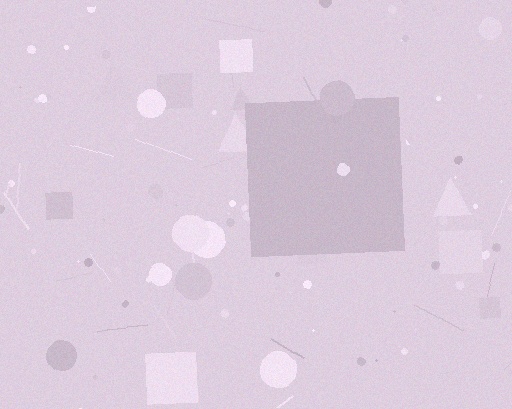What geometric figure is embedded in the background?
A square is embedded in the background.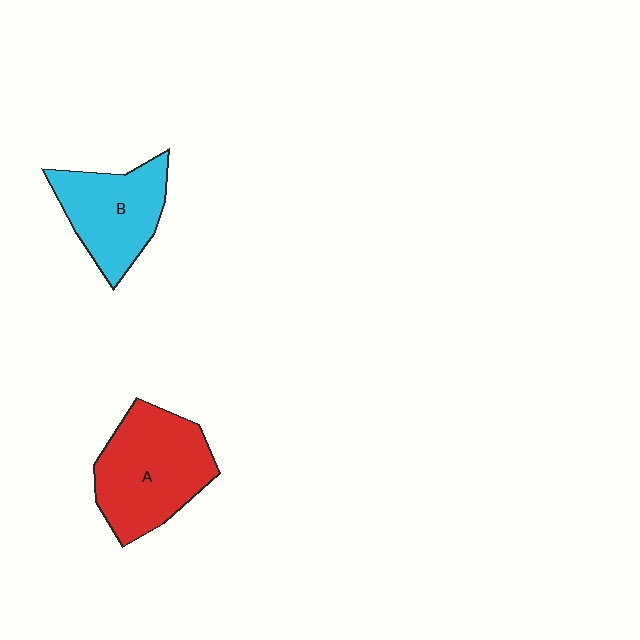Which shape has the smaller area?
Shape B (cyan).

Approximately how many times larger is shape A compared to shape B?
Approximately 1.3 times.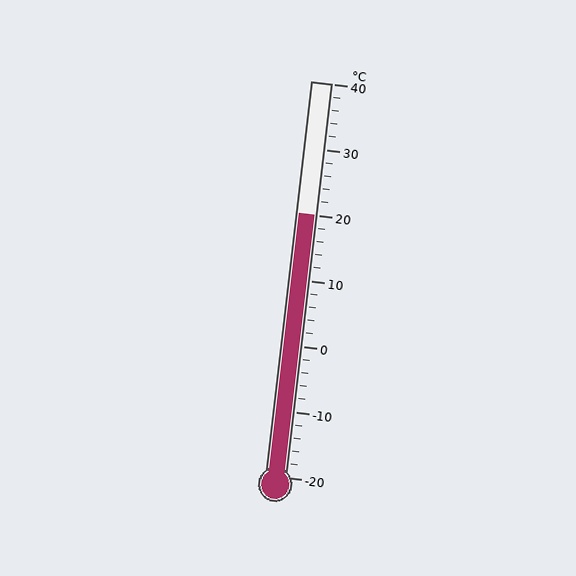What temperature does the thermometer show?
The thermometer shows approximately 20°C.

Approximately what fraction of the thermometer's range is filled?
The thermometer is filled to approximately 65% of its range.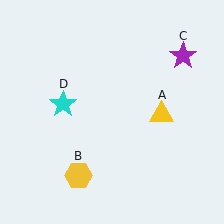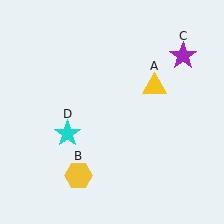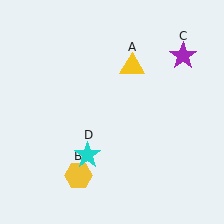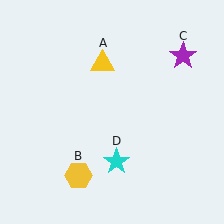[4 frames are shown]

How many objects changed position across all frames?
2 objects changed position: yellow triangle (object A), cyan star (object D).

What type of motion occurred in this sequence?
The yellow triangle (object A), cyan star (object D) rotated counterclockwise around the center of the scene.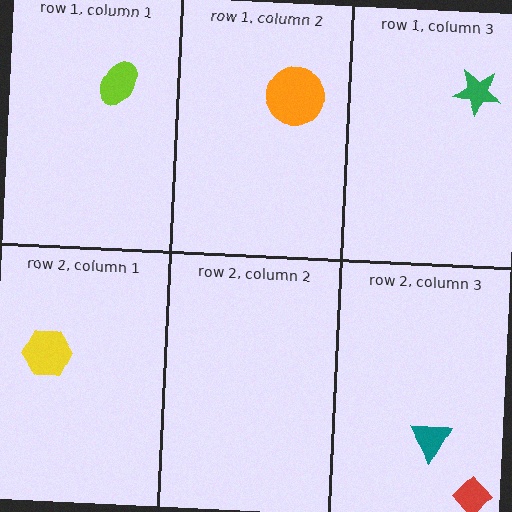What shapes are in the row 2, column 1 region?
The yellow hexagon.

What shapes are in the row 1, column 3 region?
The green star.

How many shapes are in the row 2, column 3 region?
2.